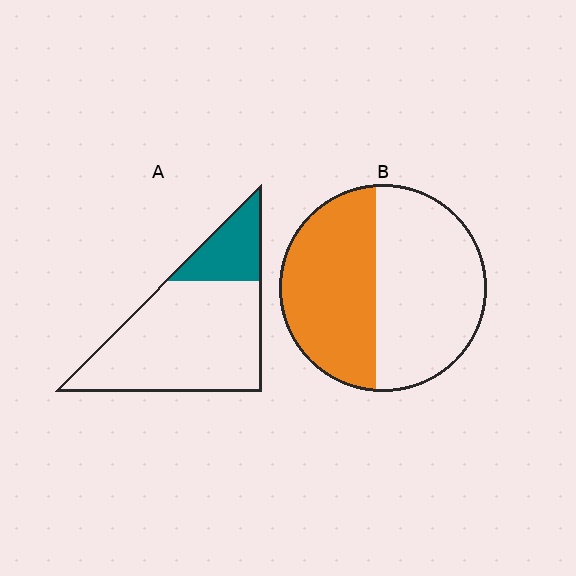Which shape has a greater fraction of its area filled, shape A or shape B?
Shape B.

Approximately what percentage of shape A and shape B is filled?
A is approximately 20% and B is approximately 45%.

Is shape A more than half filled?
No.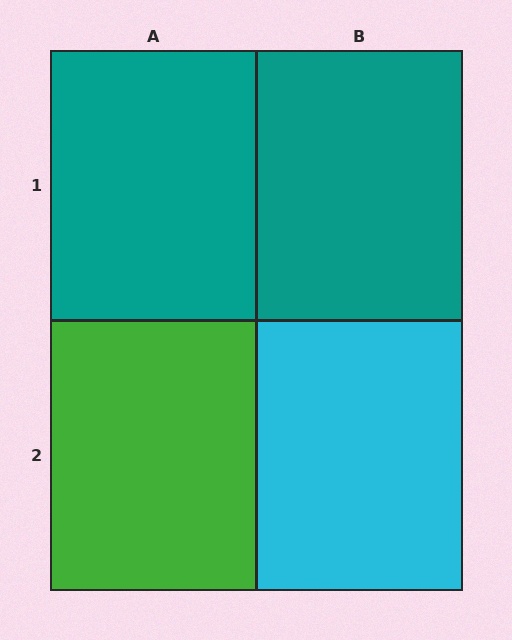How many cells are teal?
2 cells are teal.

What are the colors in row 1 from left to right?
Teal, teal.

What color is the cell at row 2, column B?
Cyan.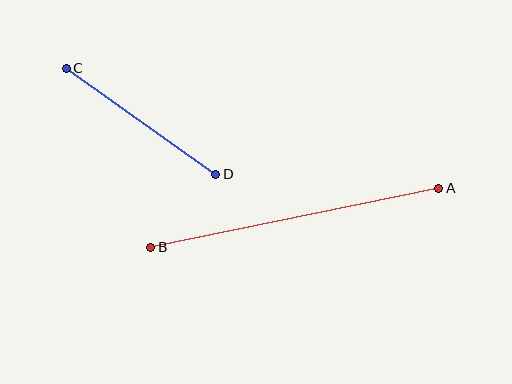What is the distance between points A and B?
The distance is approximately 294 pixels.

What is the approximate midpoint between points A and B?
The midpoint is at approximately (295, 218) pixels.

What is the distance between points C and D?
The distance is approximately 184 pixels.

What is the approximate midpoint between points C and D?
The midpoint is at approximately (141, 121) pixels.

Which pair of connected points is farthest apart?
Points A and B are farthest apart.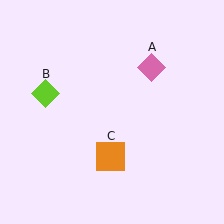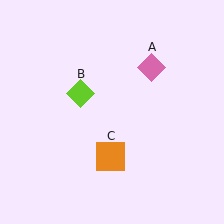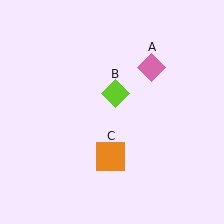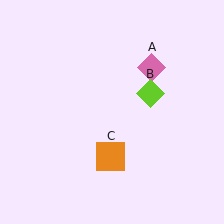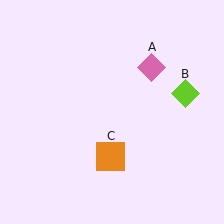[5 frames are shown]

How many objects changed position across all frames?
1 object changed position: lime diamond (object B).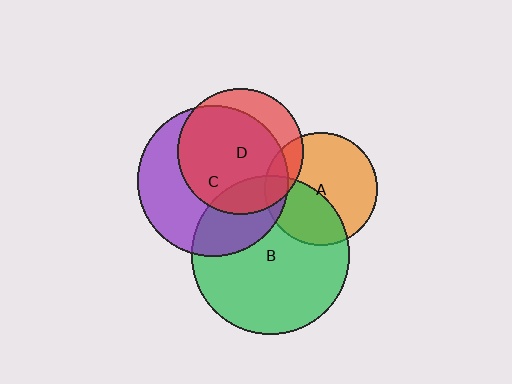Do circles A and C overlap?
Yes.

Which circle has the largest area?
Circle B (green).